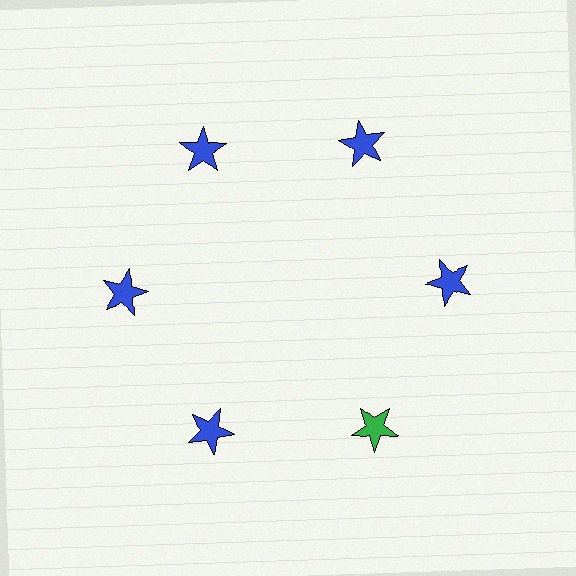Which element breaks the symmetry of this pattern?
The green star at roughly the 5 o'clock position breaks the symmetry. All other shapes are blue stars.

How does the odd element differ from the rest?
It has a different color: green instead of blue.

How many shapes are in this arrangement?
There are 6 shapes arranged in a ring pattern.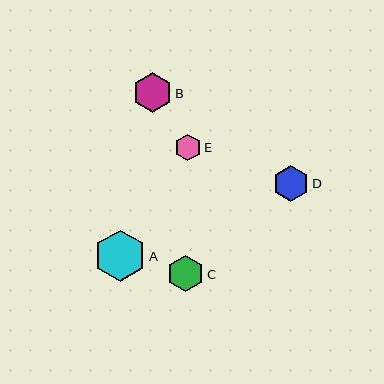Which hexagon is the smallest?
Hexagon E is the smallest with a size of approximately 26 pixels.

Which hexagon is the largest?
Hexagon A is the largest with a size of approximately 51 pixels.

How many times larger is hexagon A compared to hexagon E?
Hexagon A is approximately 2.0 times the size of hexagon E.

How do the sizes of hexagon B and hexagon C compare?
Hexagon B and hexagon C are approximately the same size.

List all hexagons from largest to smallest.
From largest to smallest: A, B, C, D, E.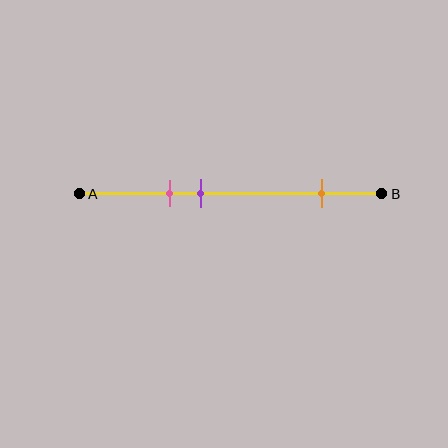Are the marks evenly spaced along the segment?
No, the marks are not evenly spaced.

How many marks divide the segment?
There are 3 marks dividing the segment.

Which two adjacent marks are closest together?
The pink and purple marks are the closest adjacent pair.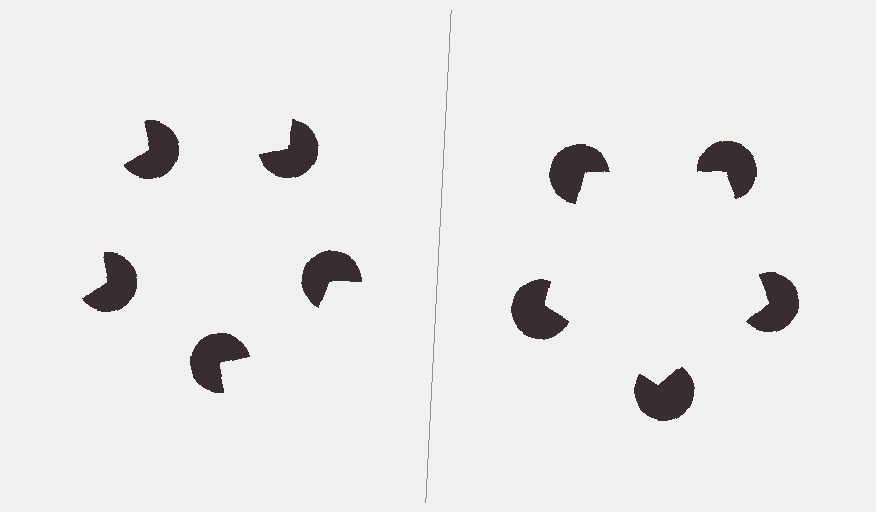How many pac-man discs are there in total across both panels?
10 — 5 on each side.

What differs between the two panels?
The pac-man discs are positioned identically on both sides; only the wedge orientations differ. On the right they align to a pentagon; on the left they are misaligned.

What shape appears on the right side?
An illusory pentagon.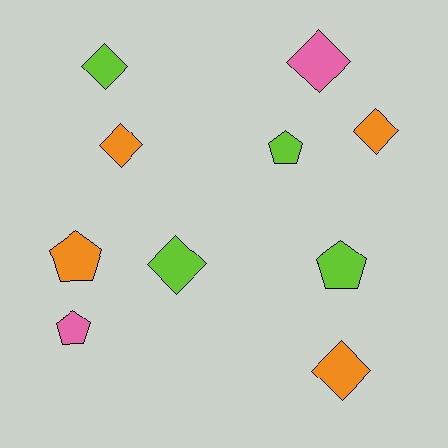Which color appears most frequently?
Lime, with 4 objects.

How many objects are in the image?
There are 10 objects.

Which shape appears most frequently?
Diamond, with 6 objects.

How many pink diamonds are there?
There is 1 pink diamond.